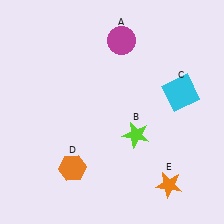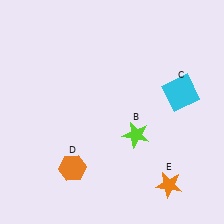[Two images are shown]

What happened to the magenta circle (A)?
The magenta circle (A) was removed in Image 2. It was in the top-right area of Image 1.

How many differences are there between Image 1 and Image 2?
There is 1 difference between the two images.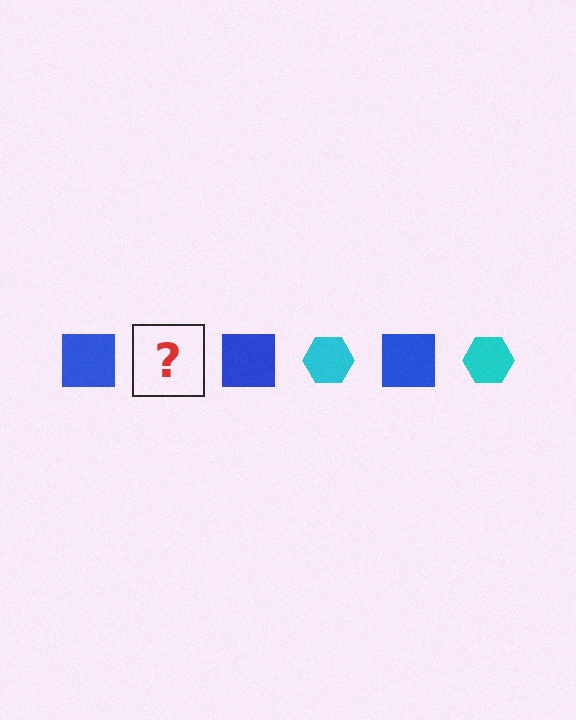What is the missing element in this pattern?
The missing element is a cyan hexagon.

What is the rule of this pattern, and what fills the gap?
The rule is that the pattern alternates between blue square and cyan hexagon. The gap should be filled with a cyan hexagon.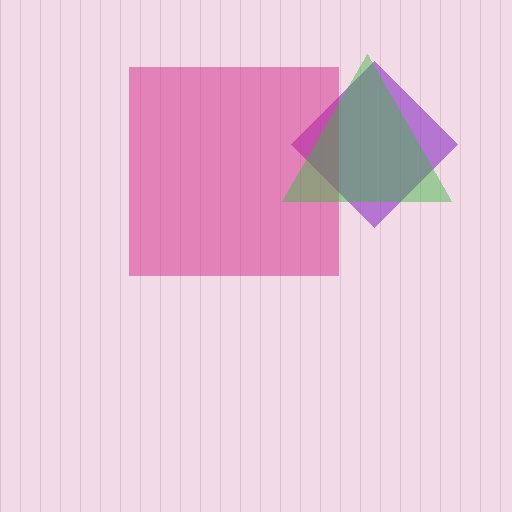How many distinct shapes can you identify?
There are 3 distinct shapes: a purple diamond, a magenta square, a green triangle.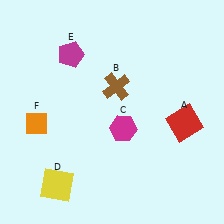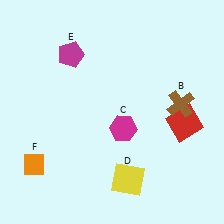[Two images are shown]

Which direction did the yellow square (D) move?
The yellow square (D) moved right.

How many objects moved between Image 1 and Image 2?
3 objects moved between the two images.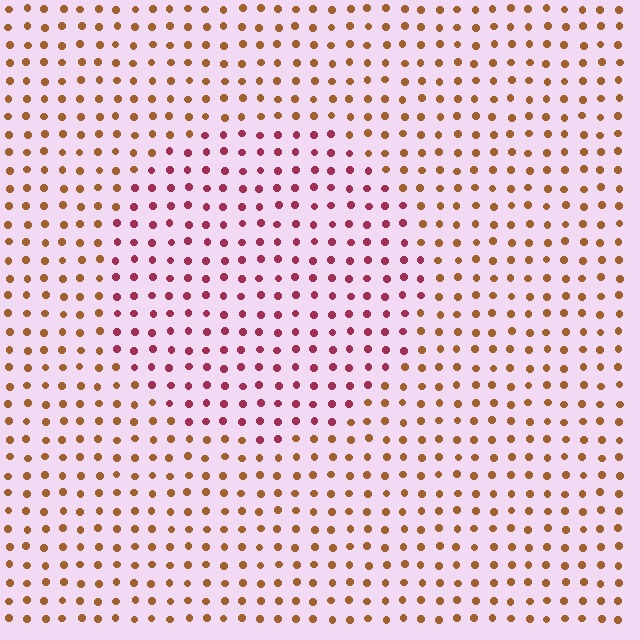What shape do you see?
I see a circle.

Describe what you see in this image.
The image is filled with small brown elements in a uniform arrangement. A circle-shaped region is visible where the elements are tinted to a slightly different hue, forming a subtle color boundary.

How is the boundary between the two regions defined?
The boundary is defined purely by a slight shift in hue (about 48 degrees). Spacing, size, and orientation are identical on both sides.